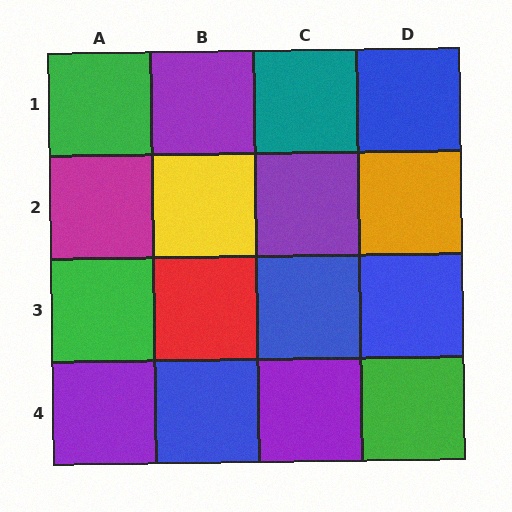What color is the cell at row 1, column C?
Teal.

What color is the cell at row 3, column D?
Blue.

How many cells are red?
1 cell is red.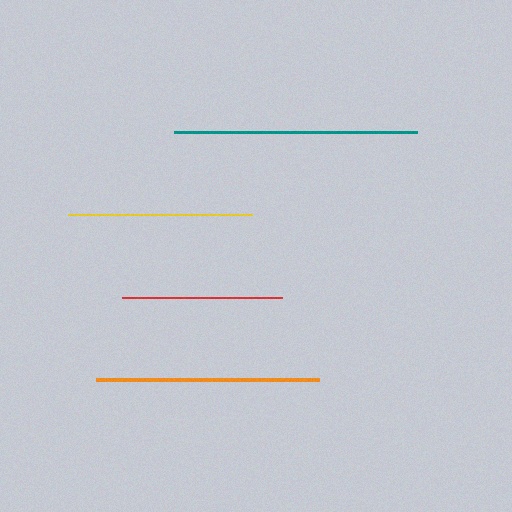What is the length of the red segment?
The red segment is approximately 160 pixels long.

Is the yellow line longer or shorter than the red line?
The yellow line is longer than the red line.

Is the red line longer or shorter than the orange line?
The orange line is longer than the red line.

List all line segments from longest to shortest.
From longest to shortest: teal, orange, yellow, red.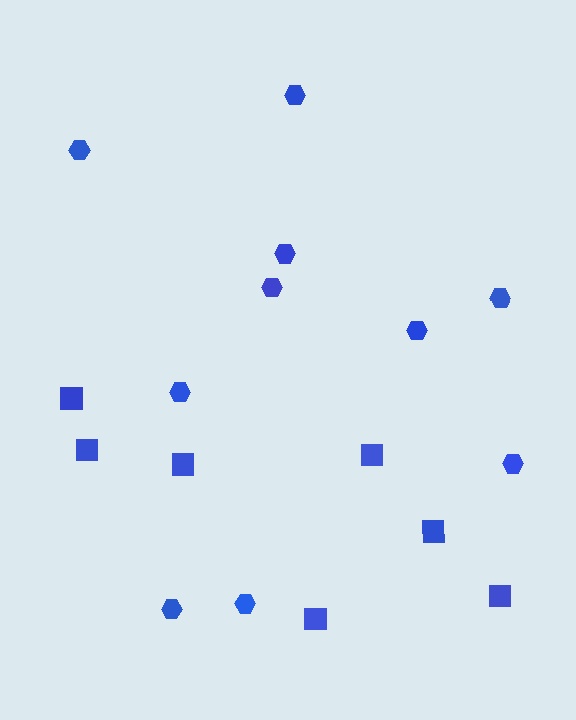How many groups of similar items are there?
There are 2 groups: one group of squares (7) and one group of hexagons (10).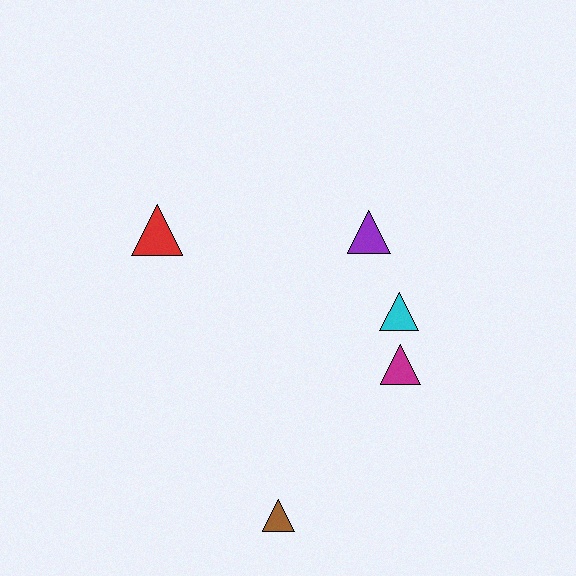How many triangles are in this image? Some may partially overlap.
There are 5 triangles.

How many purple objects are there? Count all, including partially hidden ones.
There is 1 purple object.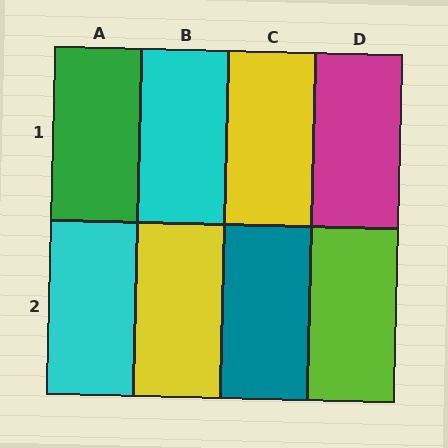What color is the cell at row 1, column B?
Cyan.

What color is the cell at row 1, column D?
Magenta.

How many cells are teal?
1 cell is teal.